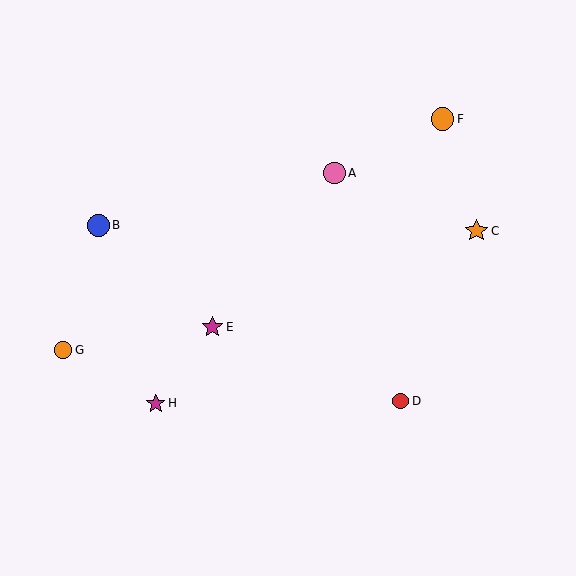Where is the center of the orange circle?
The center of the orange circle is at (442, 119).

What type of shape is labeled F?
Shape F is an orange circle.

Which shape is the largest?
The orange star (labeled C) is the largest.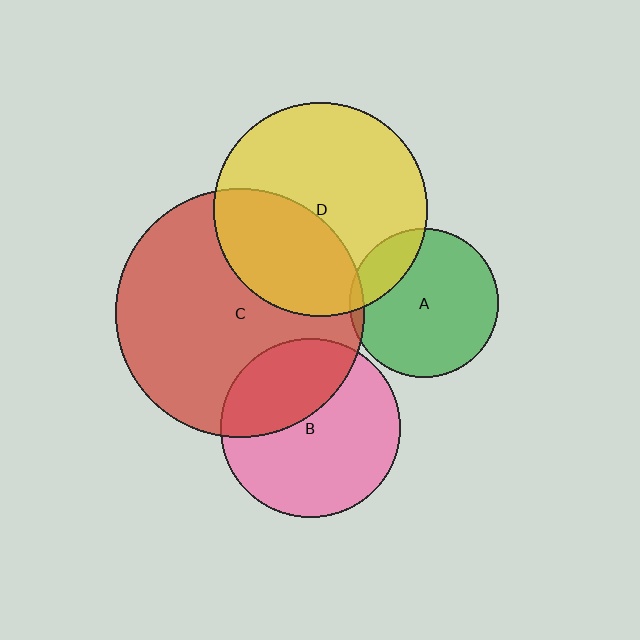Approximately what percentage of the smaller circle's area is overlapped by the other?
Approximately 20%.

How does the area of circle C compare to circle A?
Approximately 2.8 times.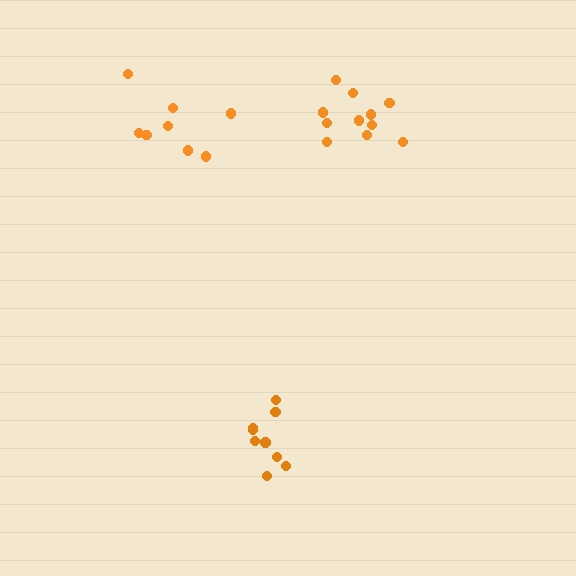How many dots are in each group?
Group 1: 9 dots, Group 2: 8 dots, Group 3: 11 dots (28 total).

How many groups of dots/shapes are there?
There are 3 groups.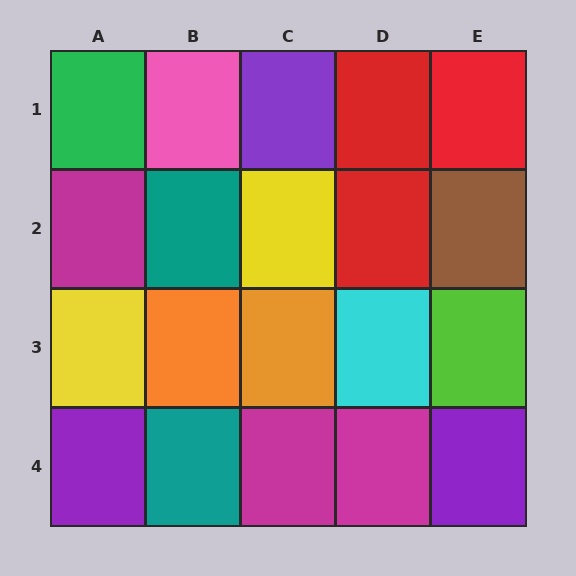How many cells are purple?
3 cells are purple.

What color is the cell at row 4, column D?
Magenta.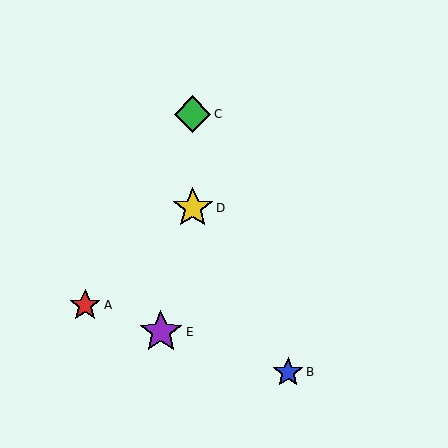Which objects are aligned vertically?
Objects C, D are aligned vertically.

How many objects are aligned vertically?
2 objects (C, D) are aligned vertically.